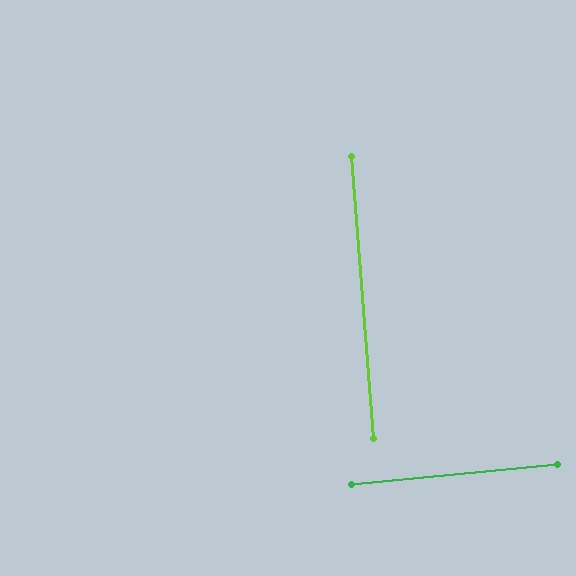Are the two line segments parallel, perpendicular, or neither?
Perpendicular — they meet at approximately 89°.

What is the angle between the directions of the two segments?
Approximately 89 degrees.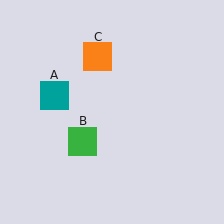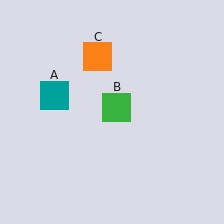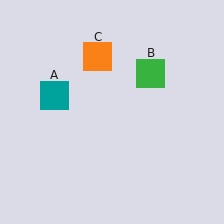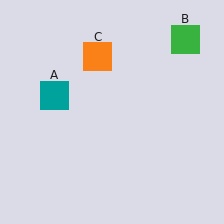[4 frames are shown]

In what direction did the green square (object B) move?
The green square (object B) moved up and to the right.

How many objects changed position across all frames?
1 object changed position: green square (object B).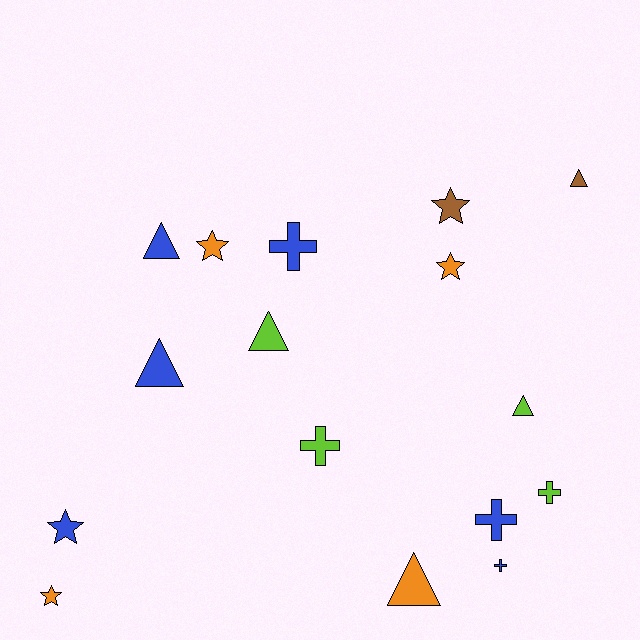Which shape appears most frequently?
Triangle, with 6 objects.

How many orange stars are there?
There are 3 orange stars.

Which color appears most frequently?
Blue, with 6 objects.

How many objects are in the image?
There are 16 objects.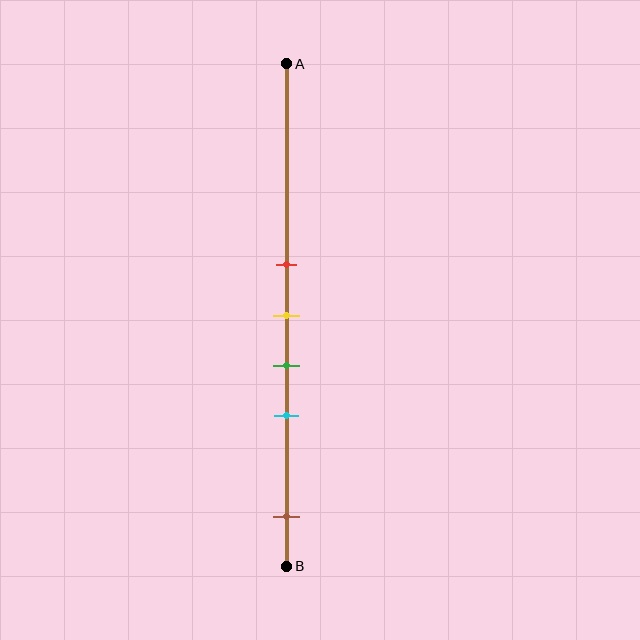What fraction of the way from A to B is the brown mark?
The brown mark is approximately 90% (0.9) of the way from A to B.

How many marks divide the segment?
There are 5 marks dividing the segment.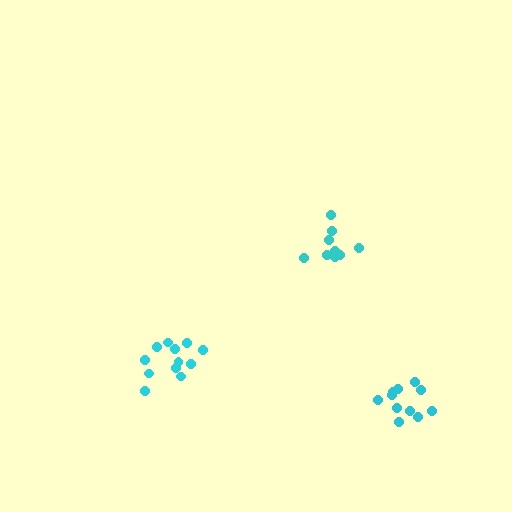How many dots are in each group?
Group 1: 12 dots, Group 2: 11 dots, Group 3: 9 dots (32 total).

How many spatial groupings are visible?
There are 3 spatial groupings.